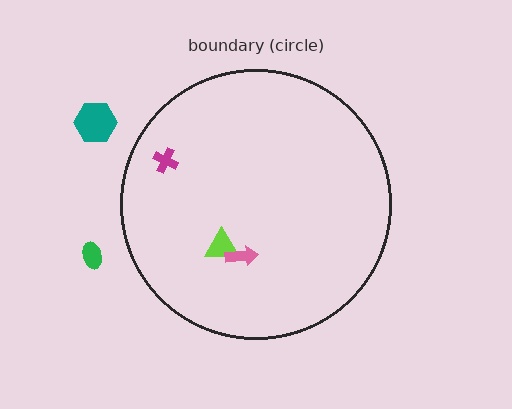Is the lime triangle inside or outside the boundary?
Inside.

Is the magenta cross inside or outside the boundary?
Inside.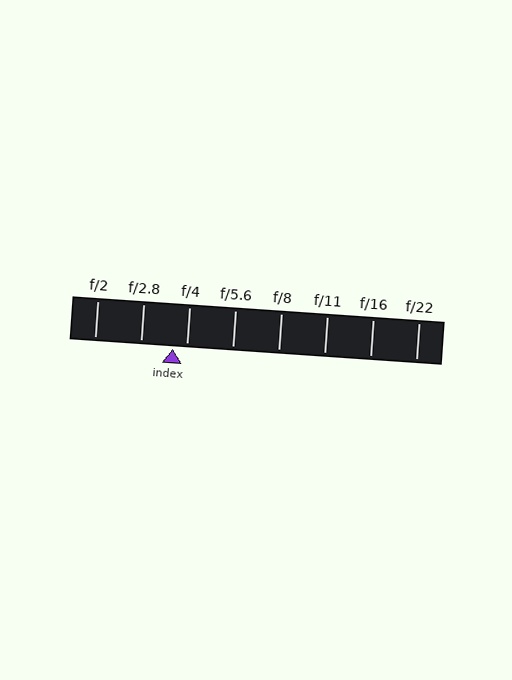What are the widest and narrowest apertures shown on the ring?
The widest aperture shown is f/2 and the narrowest is f/22.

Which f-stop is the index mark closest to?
The index mark is closest to f/4.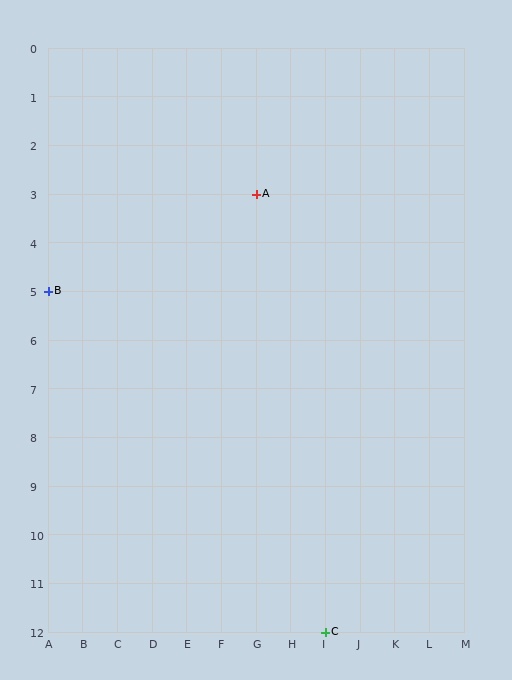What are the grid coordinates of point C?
Point C is at grid coordinates (I, 12).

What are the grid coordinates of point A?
Point A is at grid coordinates (G, 3).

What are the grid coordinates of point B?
Point B is at grid coordinates (A, 5).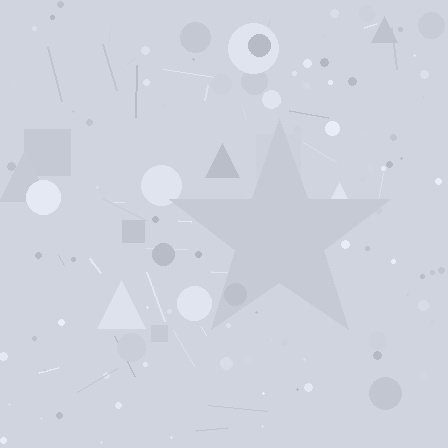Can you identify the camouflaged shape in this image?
The camouflaged shape is a star.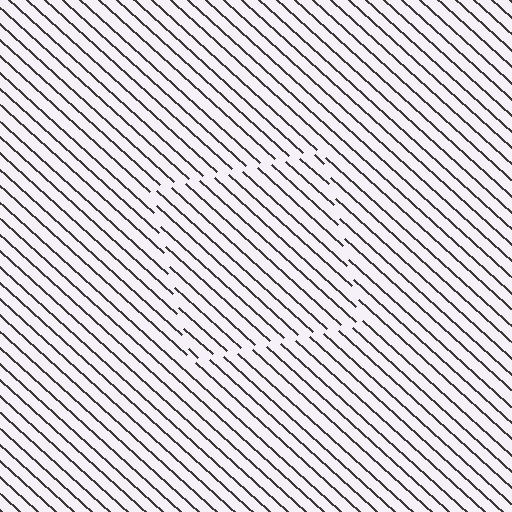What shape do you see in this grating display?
An illusory square. The interior of the shape contains the same grating, shifted by half a period — the contour is defined by the phase discontinuity where line-ends from the inner and outer gratings abut.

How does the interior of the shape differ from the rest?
The interior of the shape contains the same grating, shifted by half a period — the contour is defined by the phase discontinuity where line-ends from the inner and outer gratings abut.